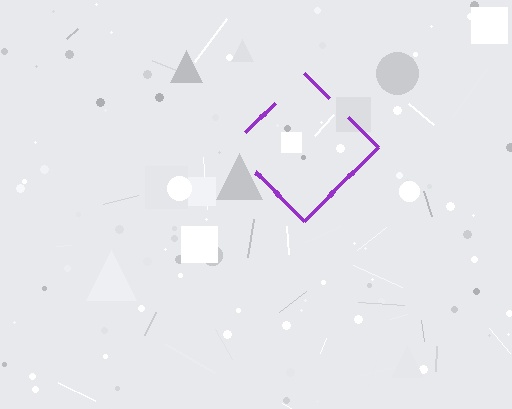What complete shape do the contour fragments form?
The contour fragments form a diamond.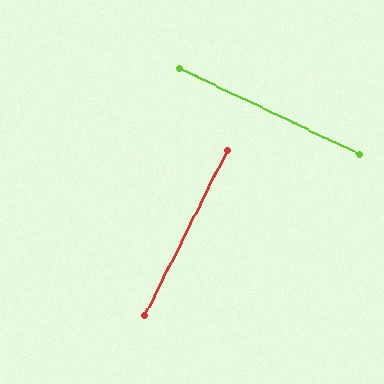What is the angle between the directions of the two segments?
Approximately 89 degrees.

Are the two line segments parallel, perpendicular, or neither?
Perpendicular — they meet at approximately 89°.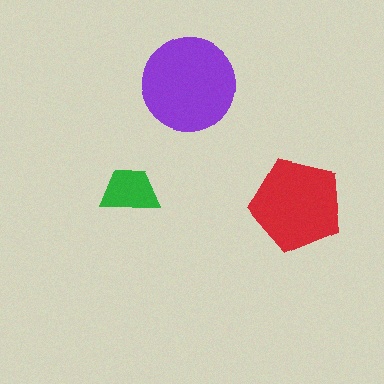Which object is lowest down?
The red pentagon is bottommost.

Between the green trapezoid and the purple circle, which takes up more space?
The purple circle.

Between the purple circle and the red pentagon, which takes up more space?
The purple circle.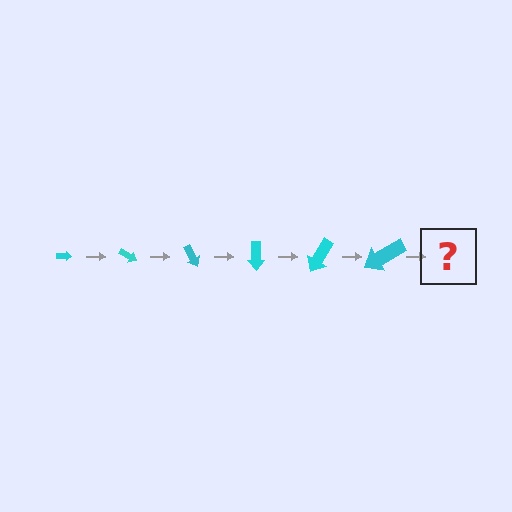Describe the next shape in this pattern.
It should be an arrow, larger than the previous one and rotated 180 degrees from the start.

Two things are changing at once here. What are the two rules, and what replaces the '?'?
The two rules are that the arrow grows larger each step and it rotates 30 degrees each step. The '?' should be an arrow, larger than the previous one and rotated 180 degrees from the start.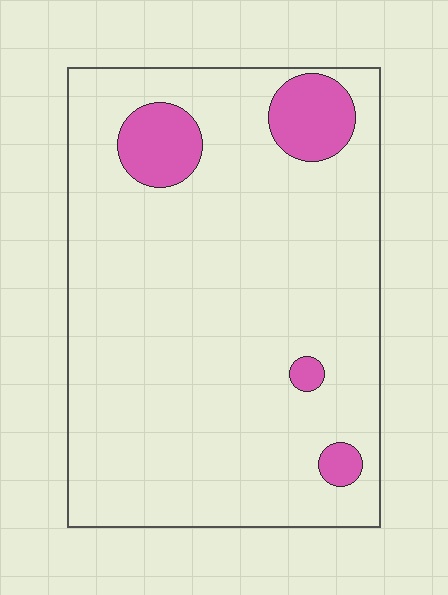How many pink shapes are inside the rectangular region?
4.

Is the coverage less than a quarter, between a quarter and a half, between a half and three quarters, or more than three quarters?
Less than a quarter.